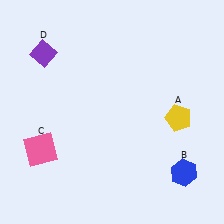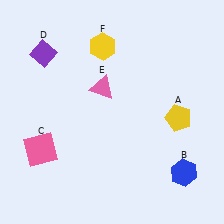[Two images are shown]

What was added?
A pink triangle (E), a yellow hexagon (F) were added in Image 2.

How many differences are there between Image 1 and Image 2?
There are 2 differences between the two images.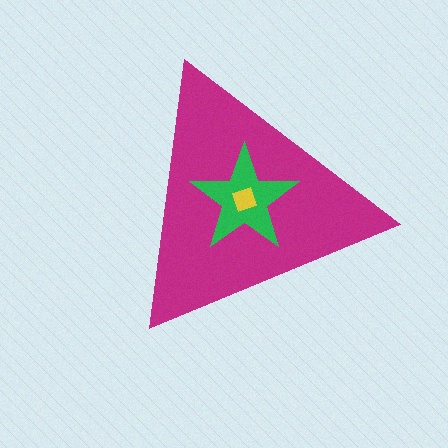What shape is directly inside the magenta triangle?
The green star.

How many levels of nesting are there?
3.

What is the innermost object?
The yellow square.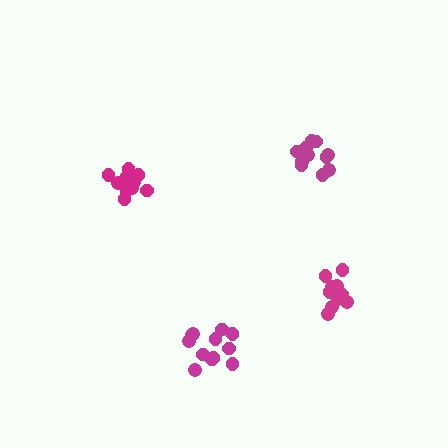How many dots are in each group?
Group 1: 13 dots, Group 2: 12 dots, Group 3: 14 dots, Group 4: 12 dots (51 total).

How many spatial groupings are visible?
There are 4 spatial groupings.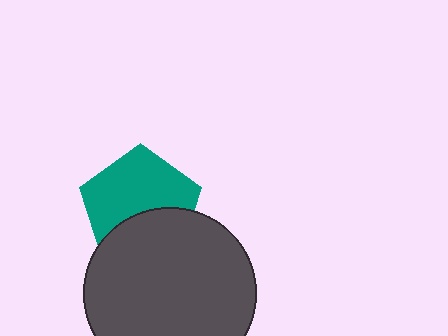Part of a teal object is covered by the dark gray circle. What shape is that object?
It is a pentagon.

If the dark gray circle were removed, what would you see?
You would see the complete teal pentagon.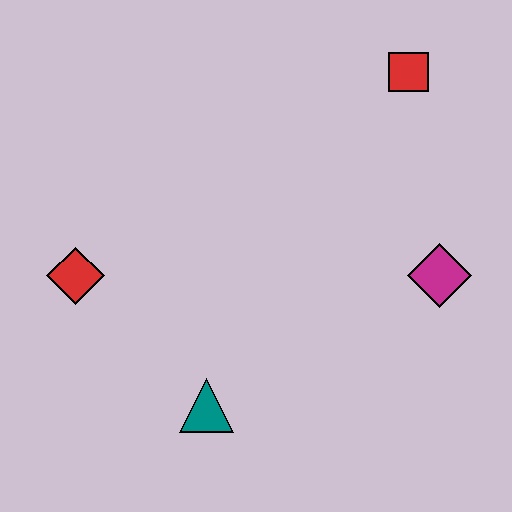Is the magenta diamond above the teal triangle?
Yes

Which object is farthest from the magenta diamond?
The red diamond is farthest from the magenta diamond.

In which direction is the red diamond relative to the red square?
The red diamond is to the left of the red square.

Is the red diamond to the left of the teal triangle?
Yes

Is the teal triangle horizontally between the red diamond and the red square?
Yes